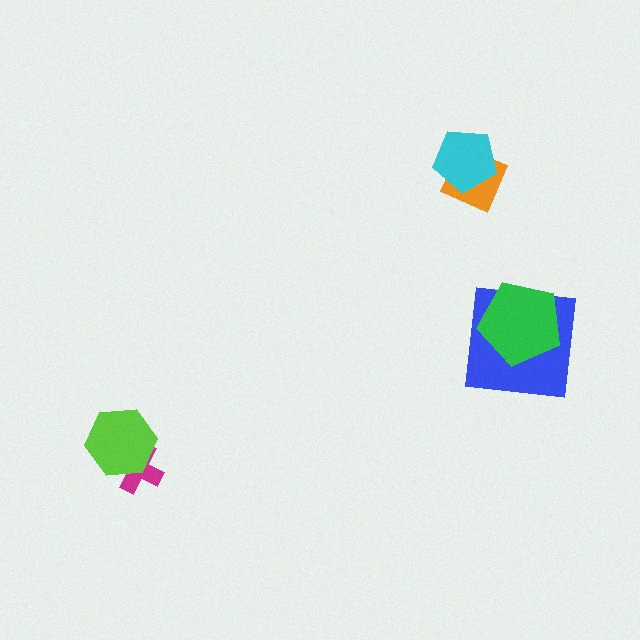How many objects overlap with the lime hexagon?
1 object overlaps with the lime hexagon.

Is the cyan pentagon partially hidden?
No, no other shape covers it.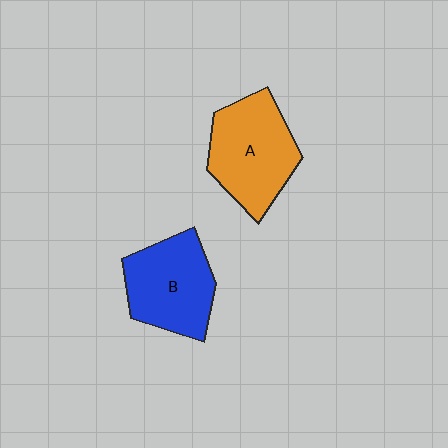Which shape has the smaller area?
Shape B (blue).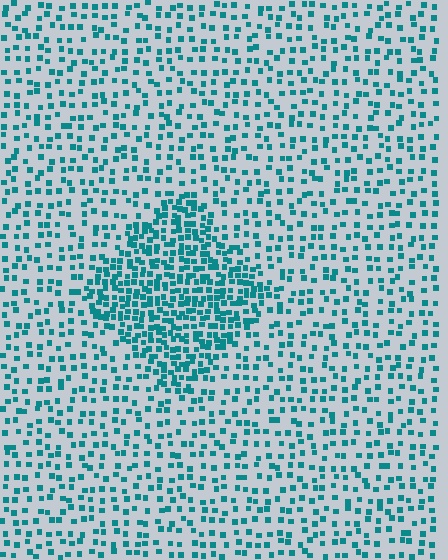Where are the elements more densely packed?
The elements are more densely packed inside the diamond boundary.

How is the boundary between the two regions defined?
The boundary is defined by a change in element density (approximately 2.2x ratio). All elements are the same color, size, and shape.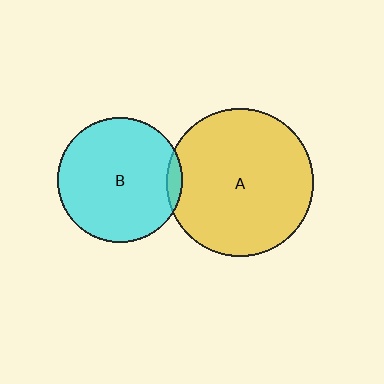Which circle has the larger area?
Circle A (yellow).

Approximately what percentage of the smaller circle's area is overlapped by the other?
Approximately 5%.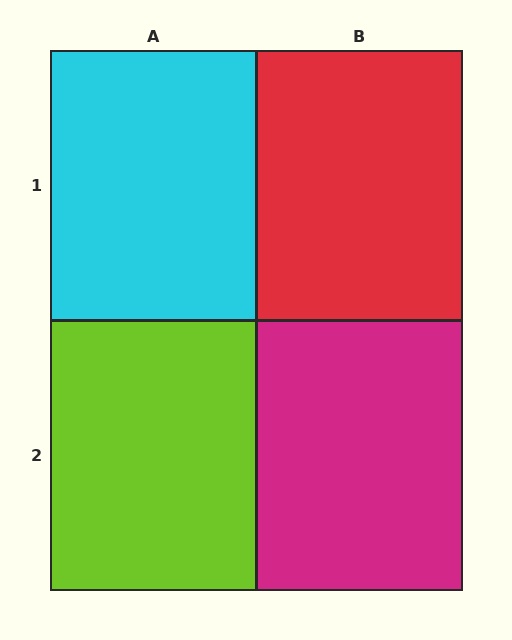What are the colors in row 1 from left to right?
Cyan, red.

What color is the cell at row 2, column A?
Lime.